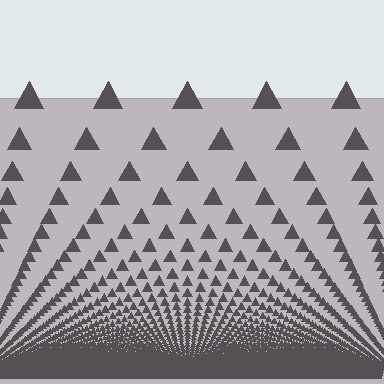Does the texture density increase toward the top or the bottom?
Density increases toward the bottom.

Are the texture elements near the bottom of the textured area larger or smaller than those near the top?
Smaller. The gradient is inverted — elements near the bottom are smaller and denser.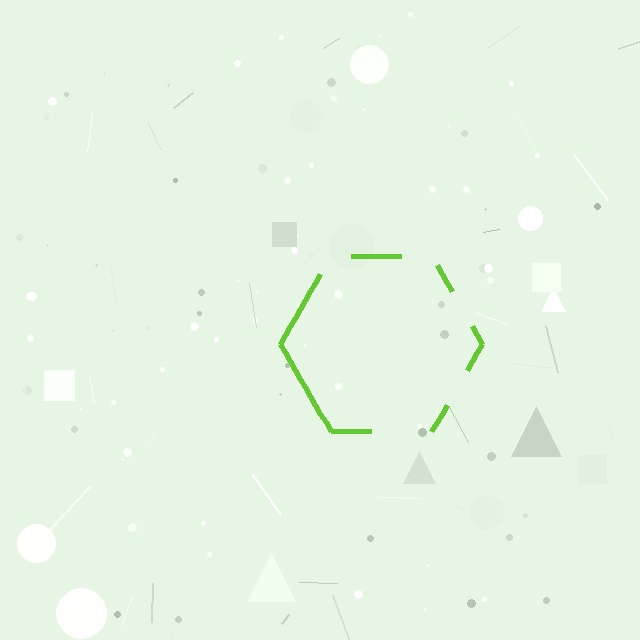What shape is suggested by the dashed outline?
The dashed outline suggests a hexagon.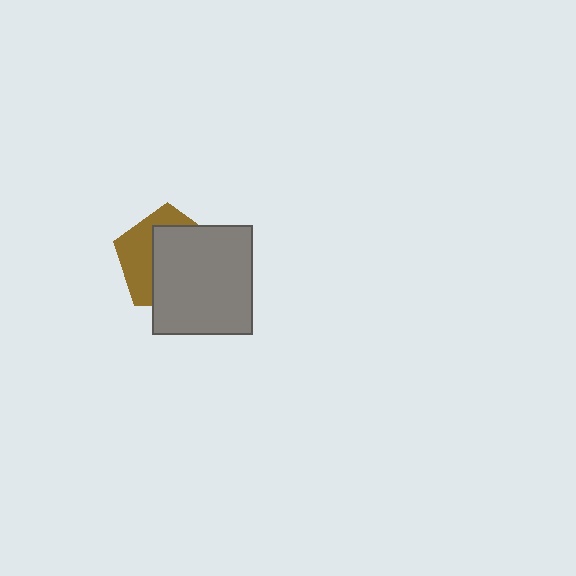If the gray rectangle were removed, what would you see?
You would see the complete brown pentagon.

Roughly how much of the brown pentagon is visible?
A small part of it is visible (roughly 38%).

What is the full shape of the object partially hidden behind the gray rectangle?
The partially hidden object is a brown pentagon.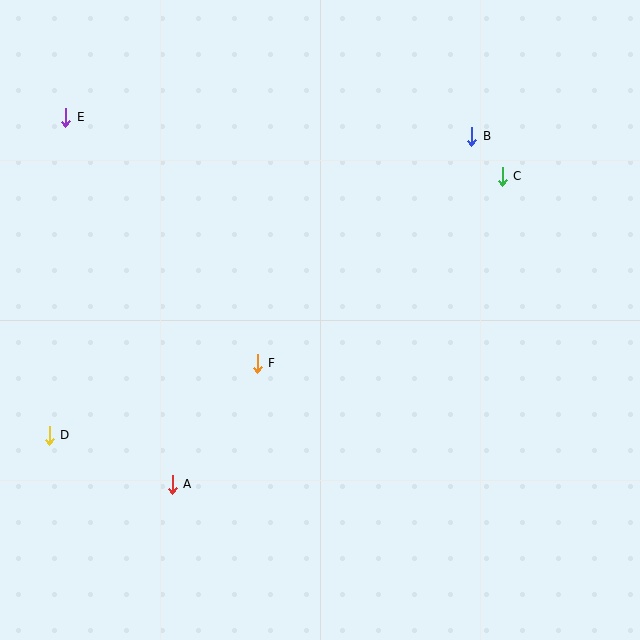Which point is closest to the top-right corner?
Point B is closest to the top-right corner.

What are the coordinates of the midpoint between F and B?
The midpoint between F and B is at (365, 250).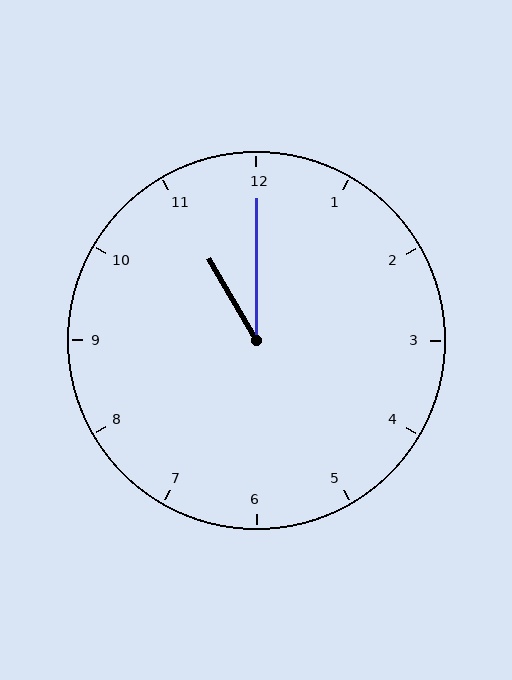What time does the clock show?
11:00.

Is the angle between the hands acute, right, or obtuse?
It is acute.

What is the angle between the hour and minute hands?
Approximately 30 degrees.